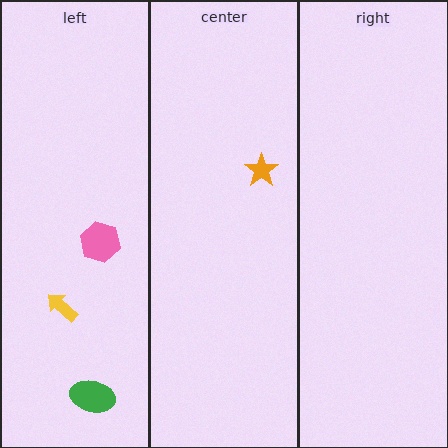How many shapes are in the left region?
3.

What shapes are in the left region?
The pink hexagon, the yellow arrow, the green ellipse.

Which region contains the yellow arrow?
The left region.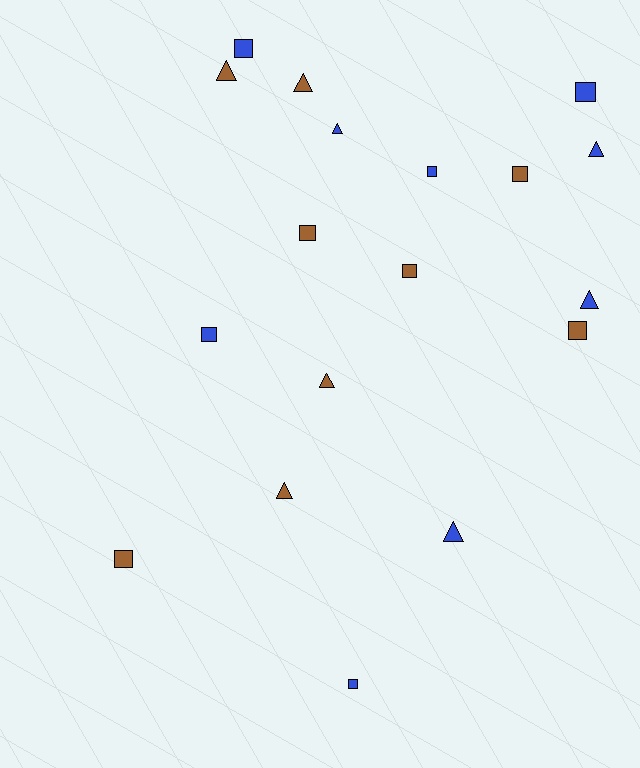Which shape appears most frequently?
Square, with 10 objects.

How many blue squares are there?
There are 5 blue squares.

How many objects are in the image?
There are 18 objects.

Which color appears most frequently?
Blue, with 9 objects.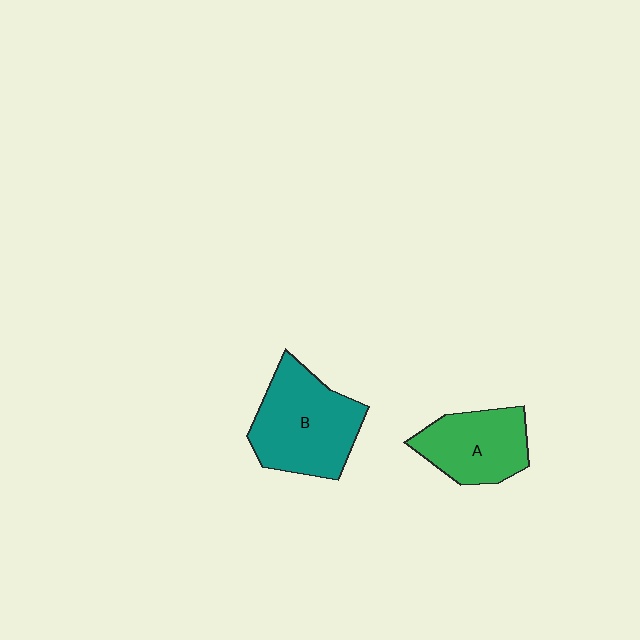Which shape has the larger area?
Shape B (teal).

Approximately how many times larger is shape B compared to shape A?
Approximately 1.4 times.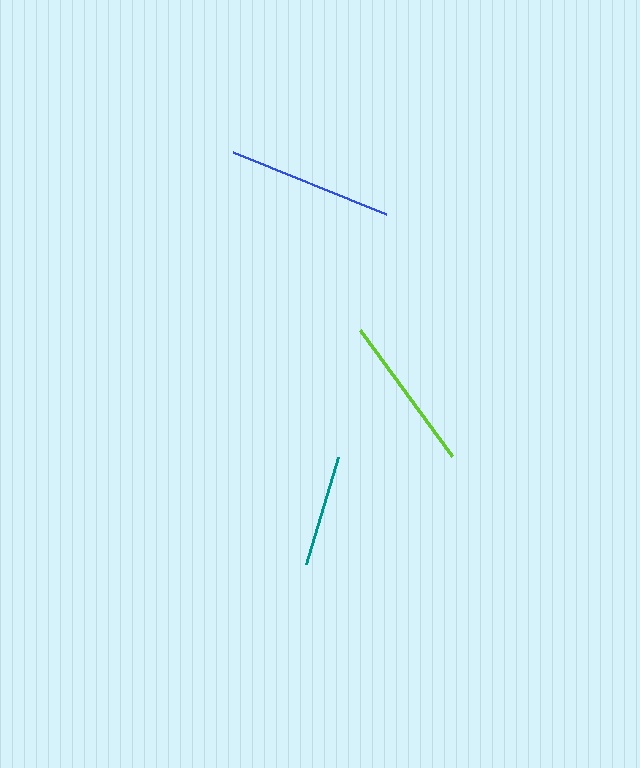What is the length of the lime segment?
The lime segment is approximately 156 pixels long.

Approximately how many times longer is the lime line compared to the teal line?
The lime line is approximately 1.4 times the length of the teal line.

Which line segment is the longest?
The blue line is the longest at approximately 165 pixels.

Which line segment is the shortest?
The teal line is the shortest at approximately 111 pixels.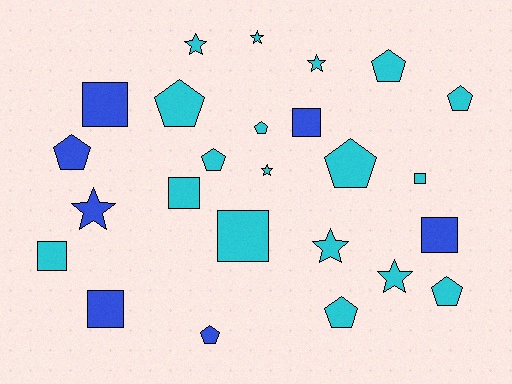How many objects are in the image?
There are 25 objects.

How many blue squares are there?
There are 4 blue squares.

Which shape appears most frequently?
Pentagon, with 10 objects.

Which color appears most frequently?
Cyan, with 18 objects.